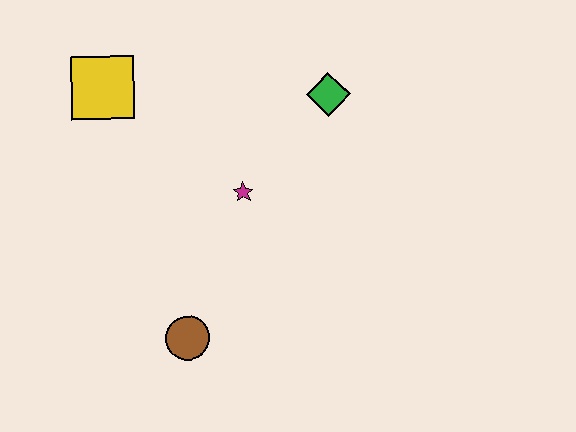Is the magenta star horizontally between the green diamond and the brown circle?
Yes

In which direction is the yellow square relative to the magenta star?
The yellow square is to the left of the magenta star.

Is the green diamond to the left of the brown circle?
No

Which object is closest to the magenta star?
The green diamond is closest to the magenta star.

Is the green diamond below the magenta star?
No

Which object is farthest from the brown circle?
The green diamond is farthest from the brown circle.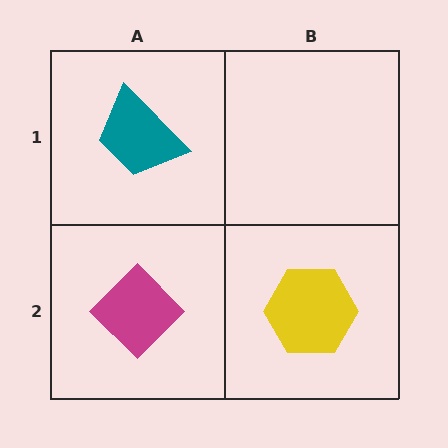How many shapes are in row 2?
2 shapes.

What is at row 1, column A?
A teal trapezoid.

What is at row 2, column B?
A yellow hexagon.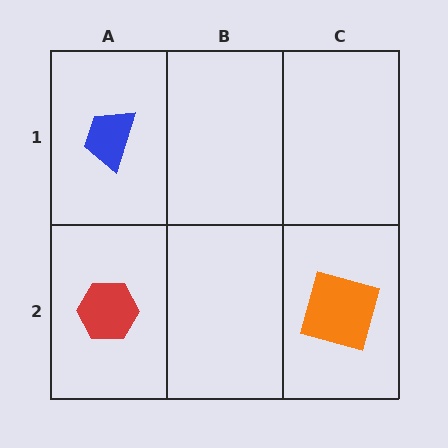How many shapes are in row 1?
1 shape.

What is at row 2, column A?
A red hexagon.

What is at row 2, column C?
An orange square.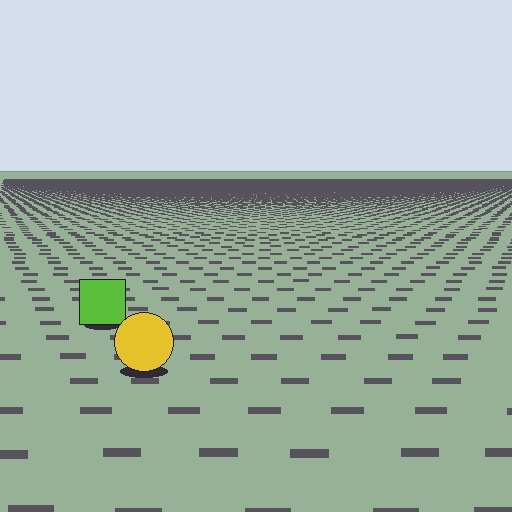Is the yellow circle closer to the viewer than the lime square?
Yes. The yellow circle is closer — you can tell from the texture gradient: the ground texture is coarser near it.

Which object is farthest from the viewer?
The lime square is farthest from the viewer. It appears smaller and the ground texture around it is denser.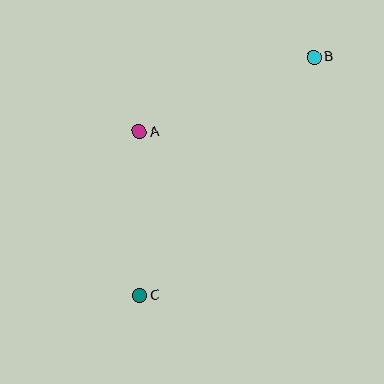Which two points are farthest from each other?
Points B and C are farthest from each other.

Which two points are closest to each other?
Points A and C are closest to each other.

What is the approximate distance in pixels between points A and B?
The distance between A and B is approximately 190 pixels.